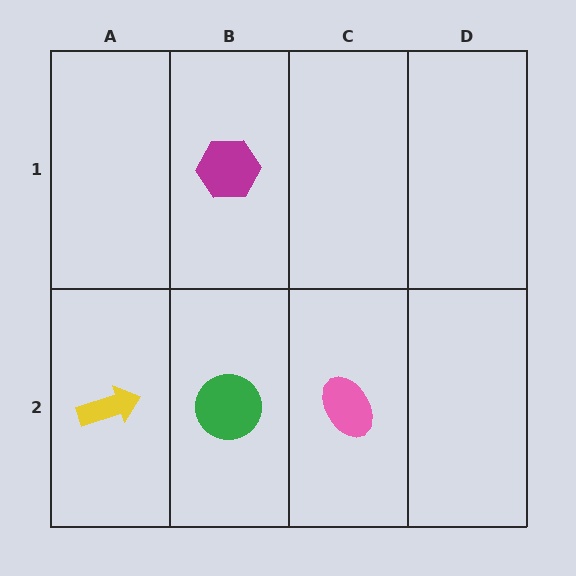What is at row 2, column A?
A yellow arrow.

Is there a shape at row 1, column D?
No, that cell is empty.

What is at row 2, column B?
A green circle.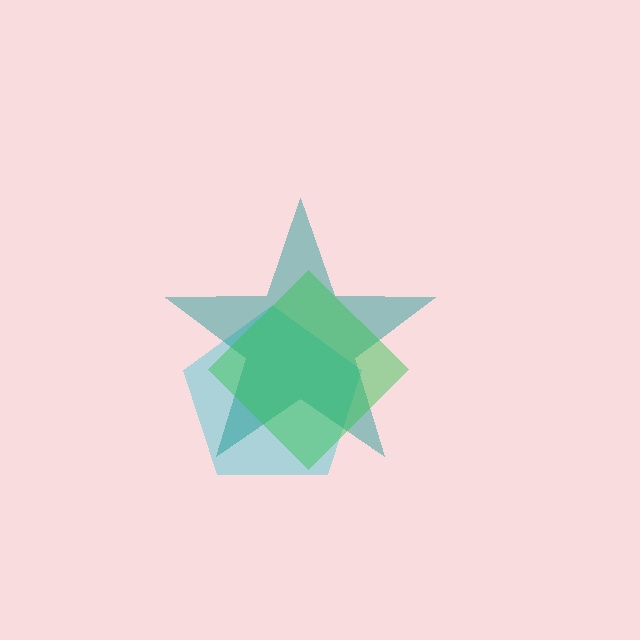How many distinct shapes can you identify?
There are 3 distinct shapes: a cyan pentagon, a teal star, a green diamond.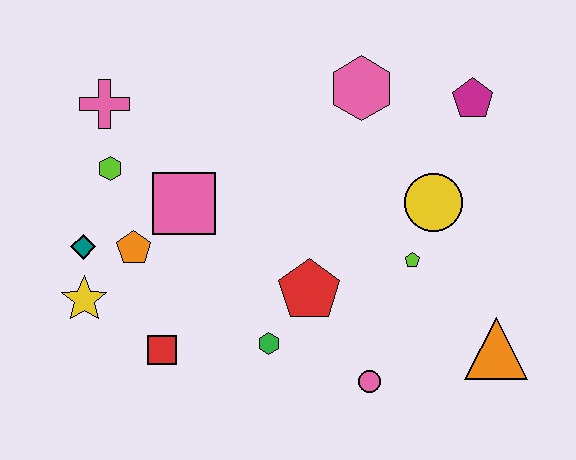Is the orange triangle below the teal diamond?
Yes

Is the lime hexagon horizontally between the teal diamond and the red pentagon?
Yes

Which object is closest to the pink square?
The orange pentagon is closest to the pink square.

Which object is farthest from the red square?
The magenta pentagon is farthest from the red square.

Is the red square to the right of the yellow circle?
No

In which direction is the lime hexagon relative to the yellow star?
The lime hexagon is above the yellow star.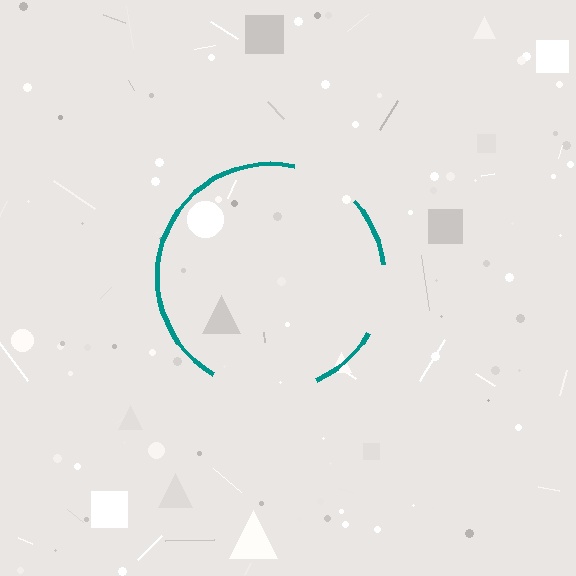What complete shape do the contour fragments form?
The contour fragments form a circle.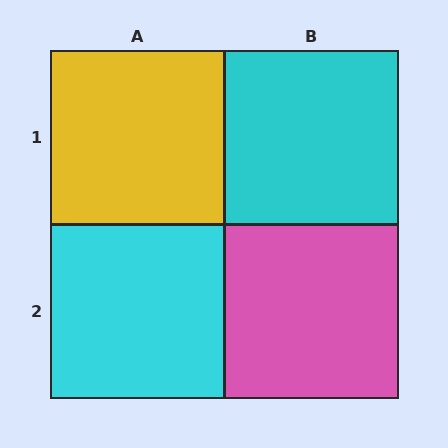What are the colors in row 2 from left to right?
Cyan, pink.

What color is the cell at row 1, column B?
Cyan.